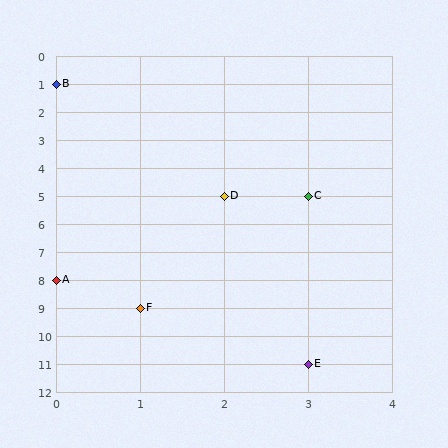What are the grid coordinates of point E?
Point E is at grid coordinates (3, 11).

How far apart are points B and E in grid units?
Points B and E are 3 columns and 10 rows apart (about 10.4 grid units diagonally).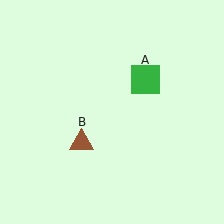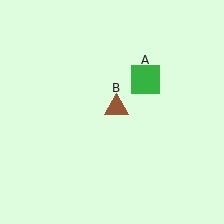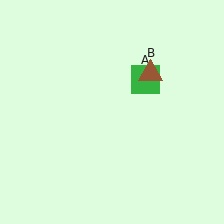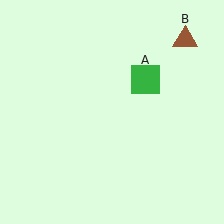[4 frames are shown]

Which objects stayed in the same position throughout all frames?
Green square (object A) remained stationary.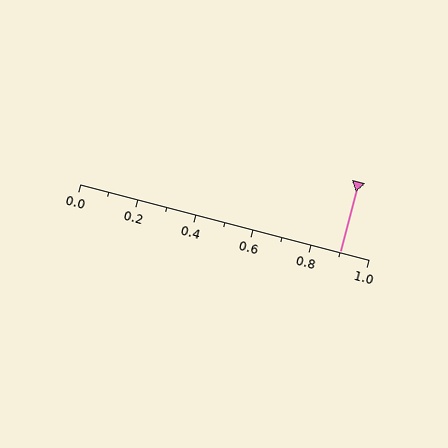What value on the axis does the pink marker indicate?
The marker indicates approximately 0.9.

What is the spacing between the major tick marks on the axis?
The major ticks are spaced 0.2 apart.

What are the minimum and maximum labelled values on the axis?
The axis runs from 0.0 to 1.0.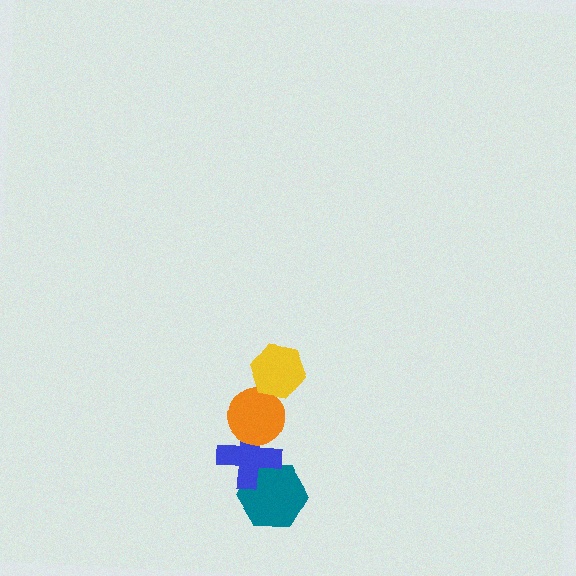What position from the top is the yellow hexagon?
The yellow hexagon is 1st from the top.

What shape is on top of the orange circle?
The yellow hexagon is on top of the orange circle.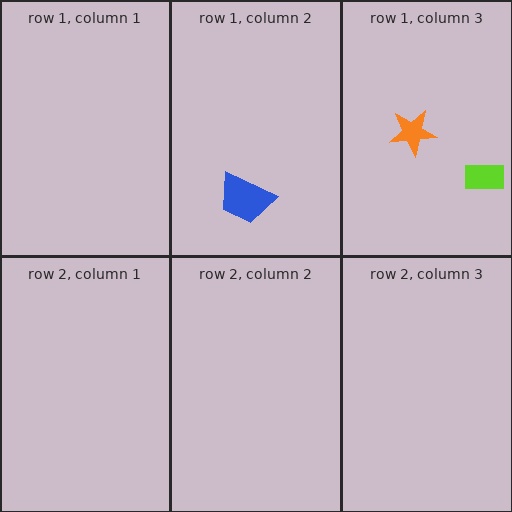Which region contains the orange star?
The row 1, column 3 region.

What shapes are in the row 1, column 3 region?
The orange star, the lime rectangle.